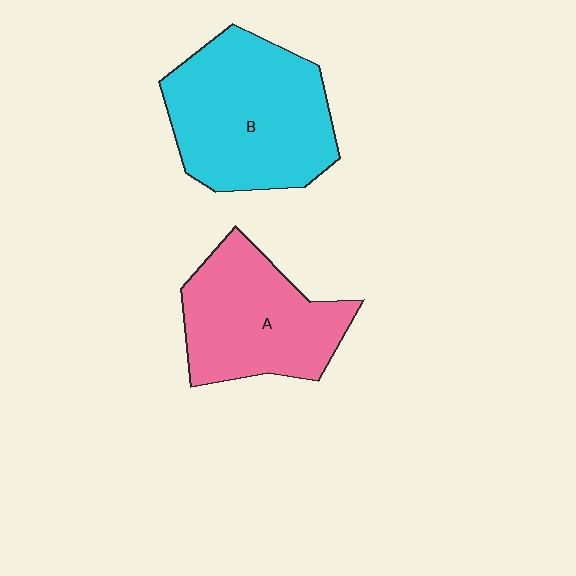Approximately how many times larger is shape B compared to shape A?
Approximately 1.3 times.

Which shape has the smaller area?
Shape A (pink).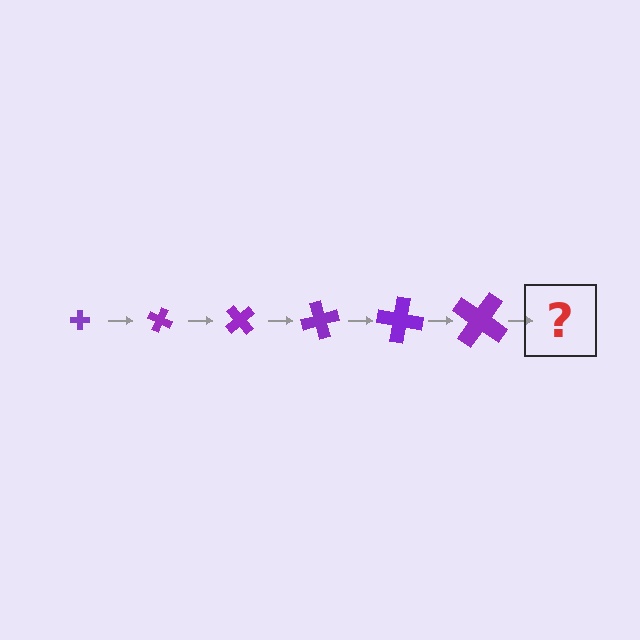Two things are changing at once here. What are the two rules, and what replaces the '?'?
The two rules are that the cross grows larger each step and it rotates 25 degrees each step. The '?' should be a cross, larger than the previous one and rotated 150 degrees from the start.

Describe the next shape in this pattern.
It should be a cross, larger than the previous one and rotated 150 degrees from the start.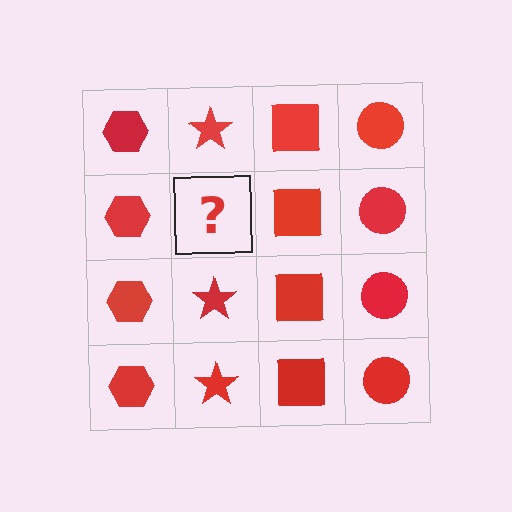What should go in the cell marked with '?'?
The missing cell should contain a red star.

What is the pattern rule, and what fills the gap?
The rule is that each column has a consistent shape. The gap should be filled with a red star.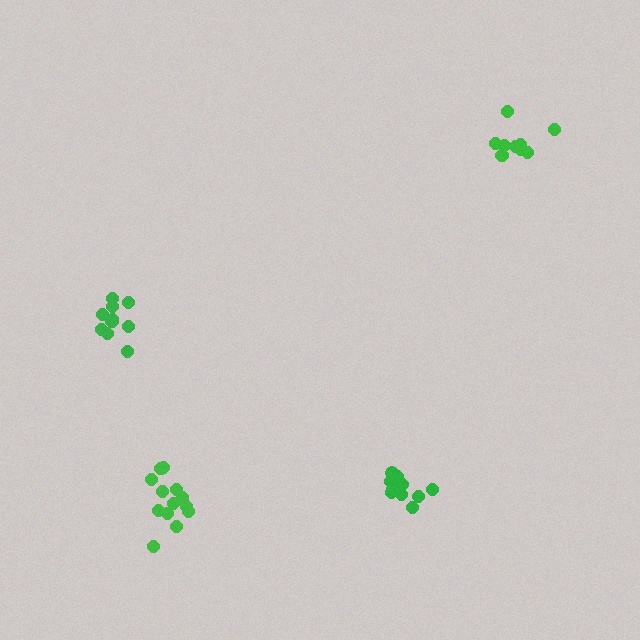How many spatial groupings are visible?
There are 4 spatial groupings.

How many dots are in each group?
Group 1: 10 dots, Group 2: 10 dots, Group 3: 14 dots, Group 4: 9 dots (43 total).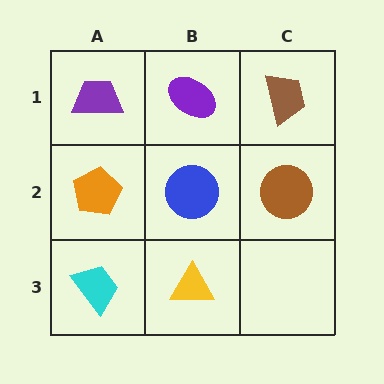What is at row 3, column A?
A cyan trapezoid.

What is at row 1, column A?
A purple trapezoid.